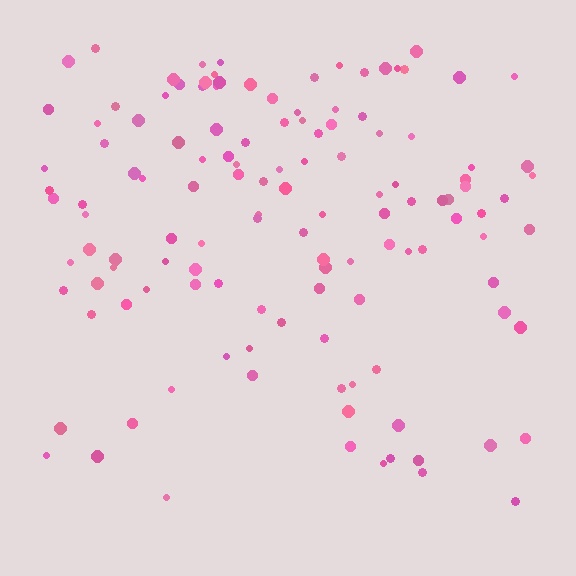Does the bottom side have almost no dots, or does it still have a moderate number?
Still a moderate number, just noticeably fewer than the top.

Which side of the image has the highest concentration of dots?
The top.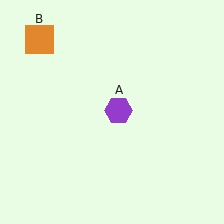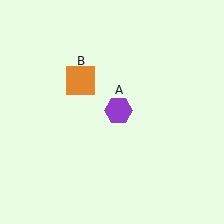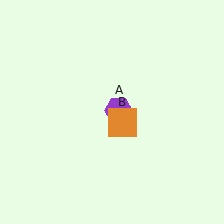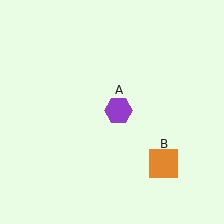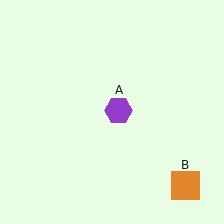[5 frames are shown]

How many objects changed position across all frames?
1 object changed position: orange square (object B).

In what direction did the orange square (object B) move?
The orange square (object B) moved down and to the right.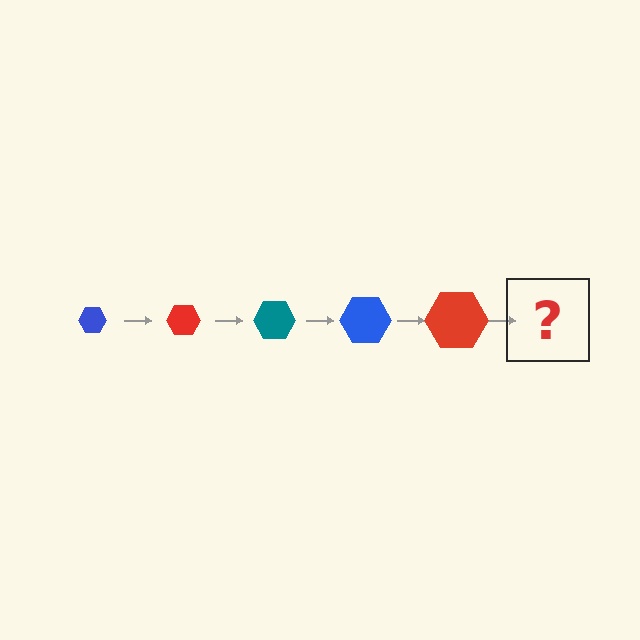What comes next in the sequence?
The next element should be a teal hexagon, larger than the previous one.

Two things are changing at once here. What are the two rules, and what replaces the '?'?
The two rules are that the hexagon grows larger each step and the color cycles through blue, red, and teal. The '?' should be a teal hexagon, larger than the previous one.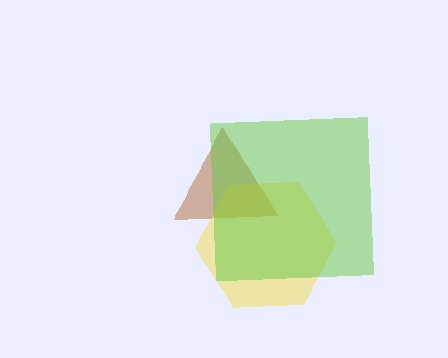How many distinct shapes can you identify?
There are 3 distinct shapes: a brown triangle, a yellow hexagon, a lime square.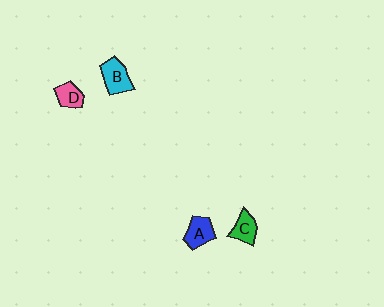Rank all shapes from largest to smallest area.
From largest to smallest: B (cyan), A (blue), C (green), D (pink).